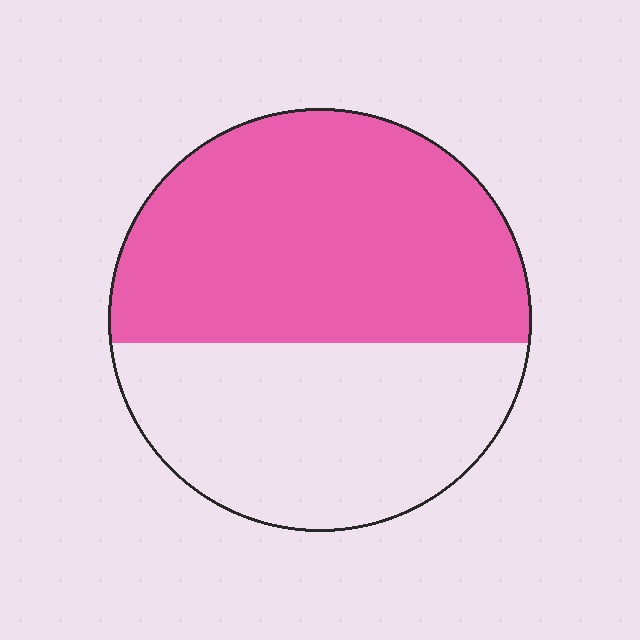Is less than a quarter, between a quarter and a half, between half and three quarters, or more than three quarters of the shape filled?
Between half and three quarters.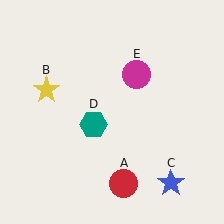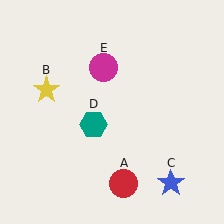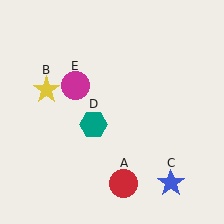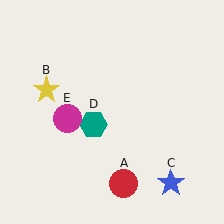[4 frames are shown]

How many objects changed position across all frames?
1 object changed position: magenta circle (object E).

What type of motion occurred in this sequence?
The magenta circle (object E) rotated counterclockwise around the center of the scene.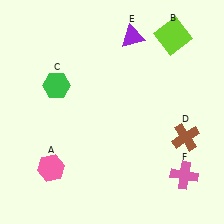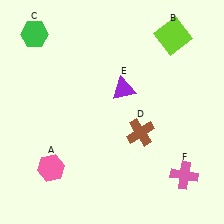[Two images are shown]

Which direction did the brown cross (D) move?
The brown cross (D) moved left.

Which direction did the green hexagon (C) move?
The green hexagon (C) moved up.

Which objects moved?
The objects that moved are: the green hexagon (C), the brown cross (D), the purple triangle (E).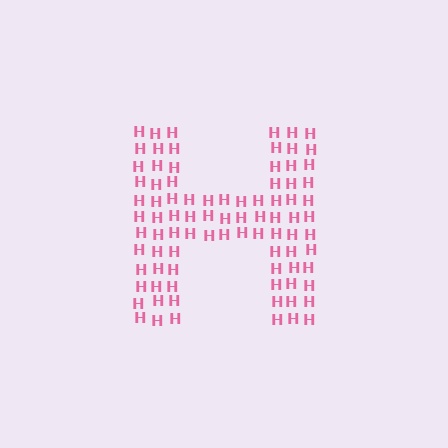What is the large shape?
The large shape is the letter H.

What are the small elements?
The small elements are letter H's.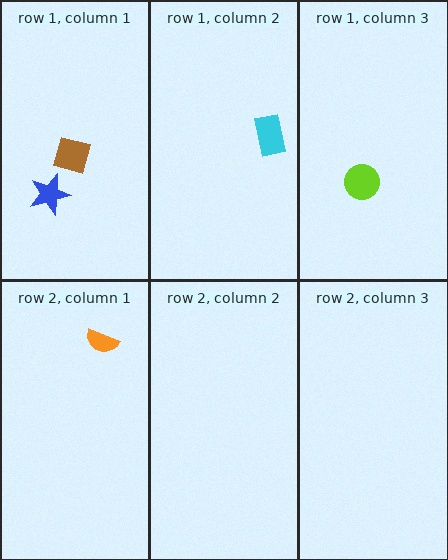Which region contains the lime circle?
The row 1, column 3 region.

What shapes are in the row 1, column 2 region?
The cyan rectangle.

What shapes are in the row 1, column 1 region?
The blue star, the brown diamond.